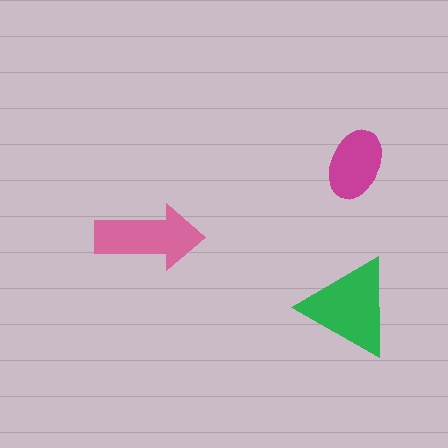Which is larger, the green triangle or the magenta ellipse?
The green triangle.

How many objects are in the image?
There are 3 objects in the image.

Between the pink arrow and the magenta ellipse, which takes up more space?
The pink arrow.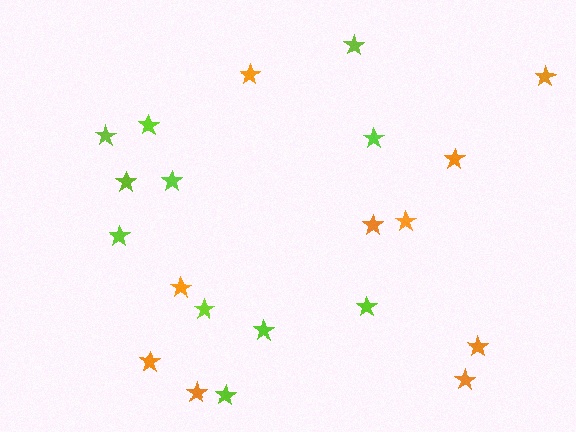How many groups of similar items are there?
There are 2 groups: one group of orange stars (10) and one group of lime stars (11).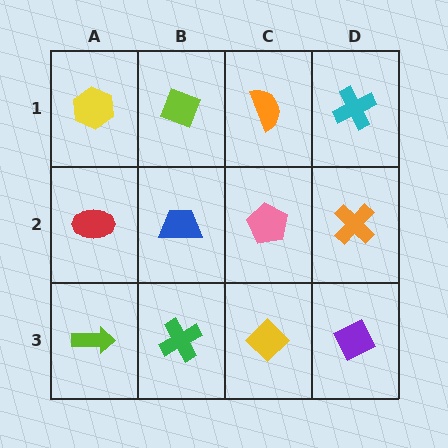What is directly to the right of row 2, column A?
A blue trapezoid.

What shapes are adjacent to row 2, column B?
A lime diamond (row 1, column B), a green cross (row 3, column B), a red ellipse (row 2, column A), a pink pentagon (row 2, column C).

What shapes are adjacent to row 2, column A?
A yellow hexagon (row 1, column A), a lime arrow (row 3, column A), a blue trapezoid (row 2, column B).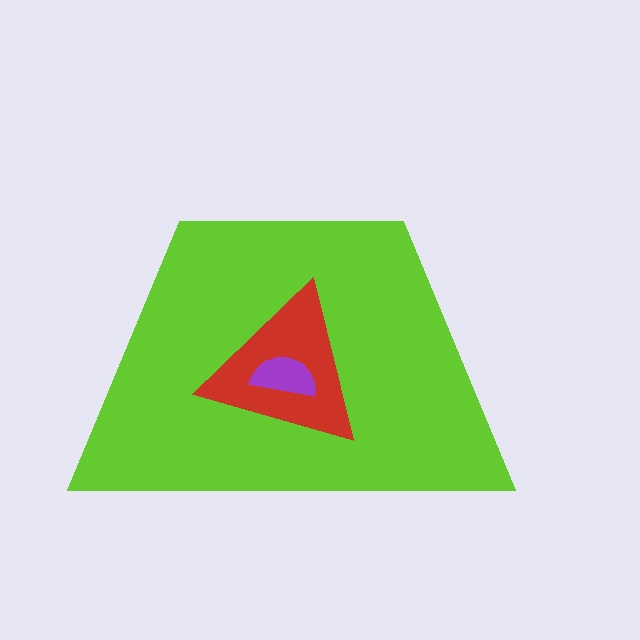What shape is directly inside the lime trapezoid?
The red triangle.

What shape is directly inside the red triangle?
The purple semicircle.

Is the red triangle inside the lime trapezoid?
Yes.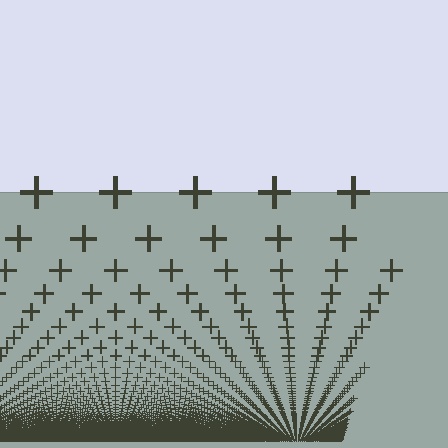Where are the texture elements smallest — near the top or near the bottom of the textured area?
Near the bottom.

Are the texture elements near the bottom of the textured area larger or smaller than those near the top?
Smaller. The gradient is inverted — elements near the bottom are smaller and denser.